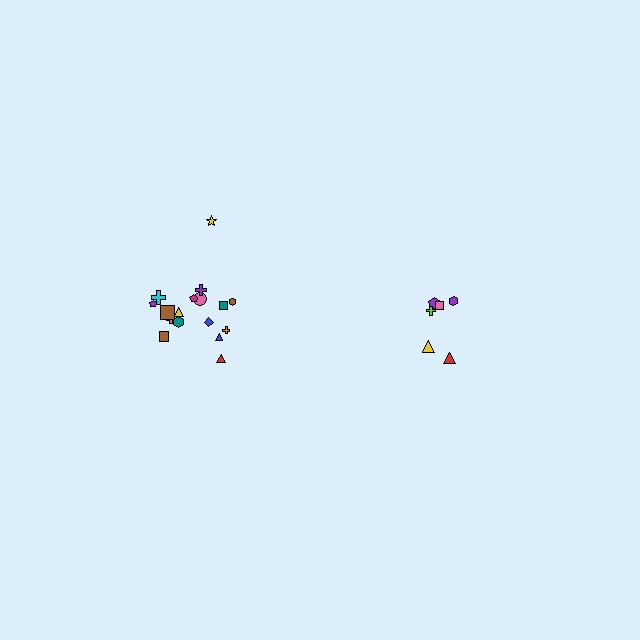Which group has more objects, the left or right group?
The left group.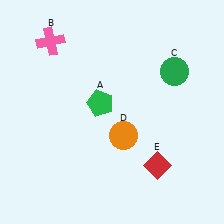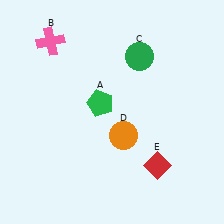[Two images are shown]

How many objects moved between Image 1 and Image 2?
1 object moved between the two images.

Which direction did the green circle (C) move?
The green circle (C) moved left.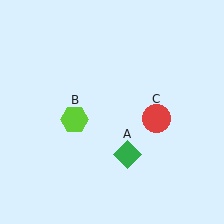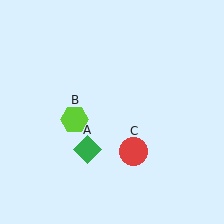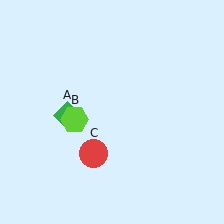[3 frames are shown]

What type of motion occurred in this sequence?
The green diamond (object A), red circle (object C) rotated clockwise around the center of the scene.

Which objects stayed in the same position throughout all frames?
Lime hexagon (object B) remained stationary.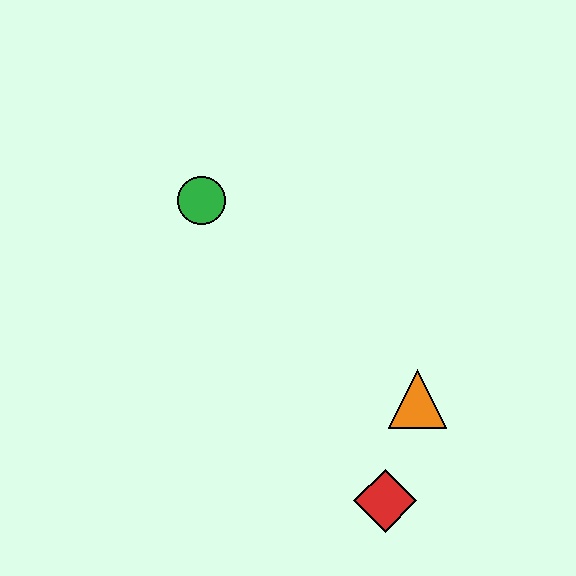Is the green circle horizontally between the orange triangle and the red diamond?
No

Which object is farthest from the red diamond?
The green circle is farthest from the red diamond.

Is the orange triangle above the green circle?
No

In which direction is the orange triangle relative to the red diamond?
The orange triangle is above the red diamond.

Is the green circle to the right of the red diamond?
No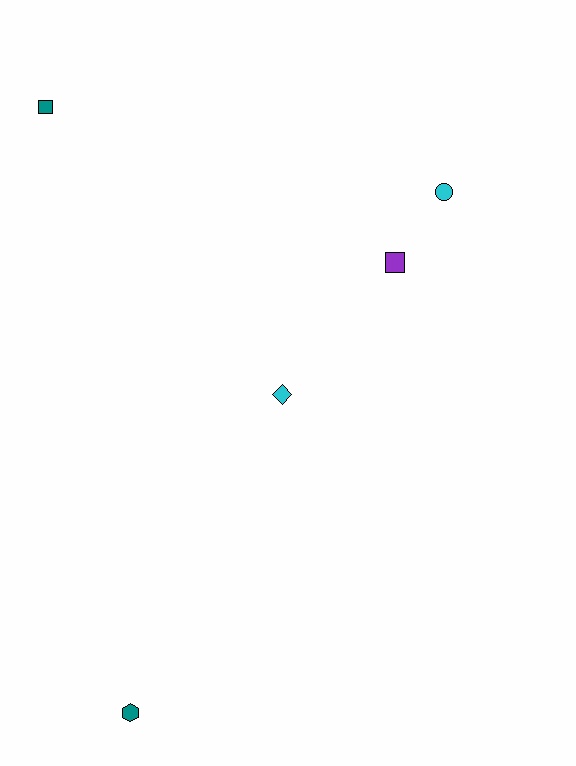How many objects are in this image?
There are 5 objects.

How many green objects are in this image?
There are no green objects.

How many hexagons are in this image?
There is 1 hexagon.